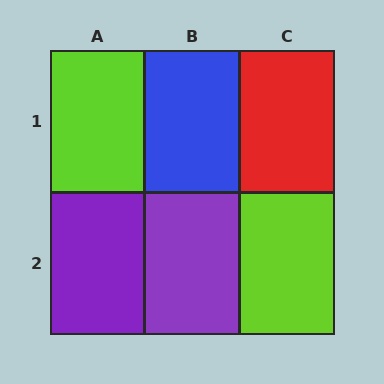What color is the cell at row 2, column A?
Purple.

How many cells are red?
1 cell is red.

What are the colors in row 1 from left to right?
Lime, blue, red.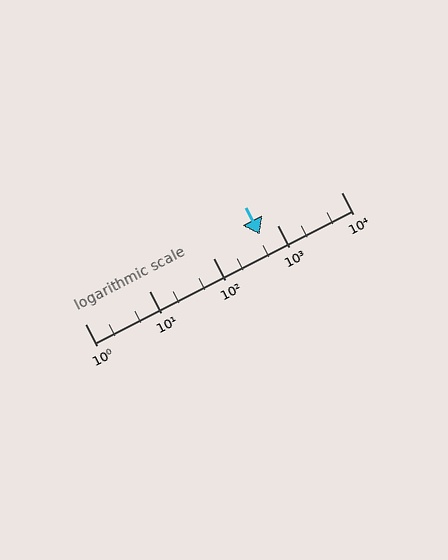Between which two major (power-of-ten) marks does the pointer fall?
The pointer is between 100 and 1000.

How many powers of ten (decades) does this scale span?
The scale spans 4 decades, from 1 to 10000.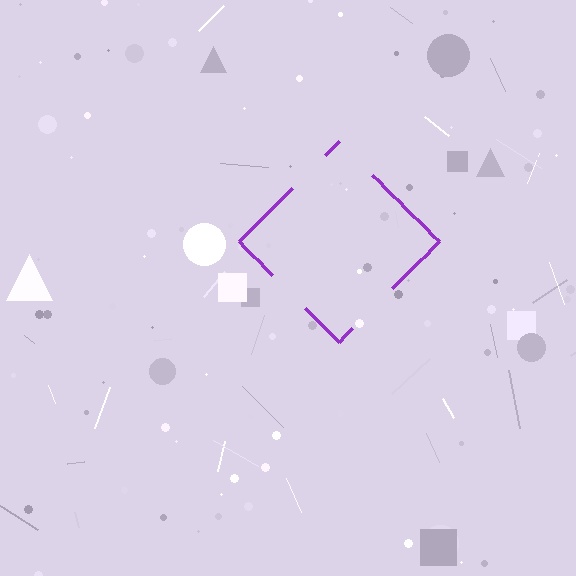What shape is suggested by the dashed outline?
The dashed outline suggests a diamond.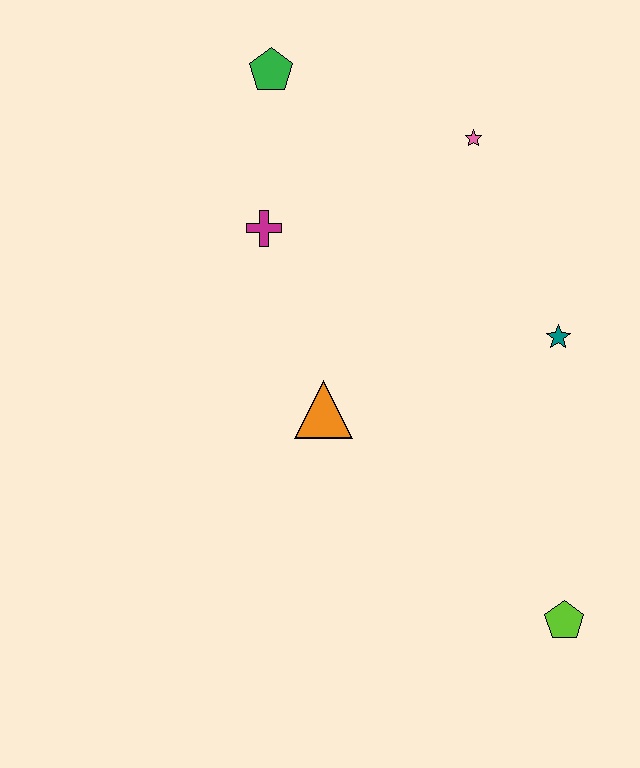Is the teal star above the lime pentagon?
Yes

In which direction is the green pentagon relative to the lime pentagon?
The green pentagon is above the lime pentagon.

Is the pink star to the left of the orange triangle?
No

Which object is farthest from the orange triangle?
The green pentagon is farthest from the orange triangle.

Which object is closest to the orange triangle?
The magenta cross is closest to the orange triangle.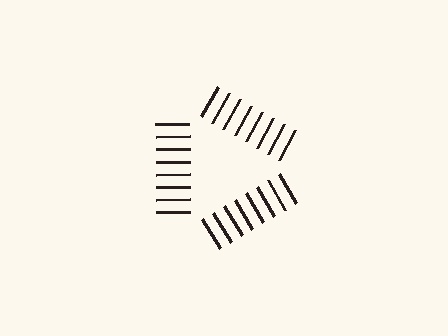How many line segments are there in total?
24 — 8 along each of the 3 edges.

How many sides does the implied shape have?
3 sides — the line-ends trace a triangle.